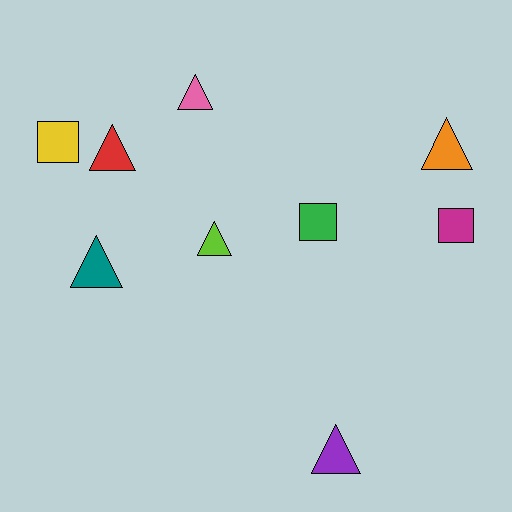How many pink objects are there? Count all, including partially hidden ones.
There is 1 pink object.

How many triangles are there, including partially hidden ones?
There are 6 triangles.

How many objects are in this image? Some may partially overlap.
There are 9 objects.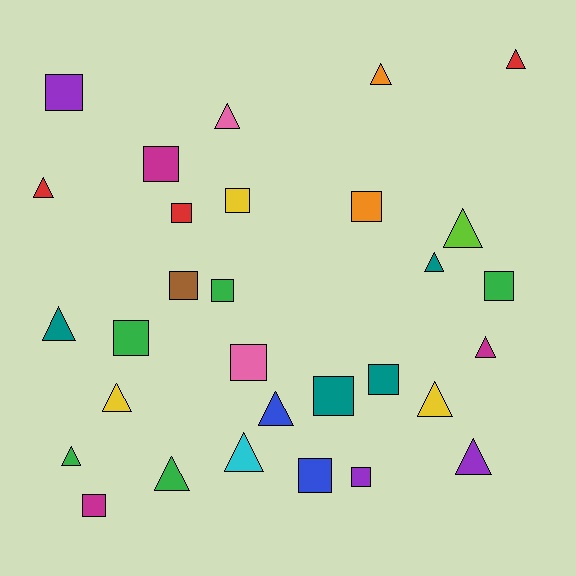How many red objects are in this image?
There are 3 red objects.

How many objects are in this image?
There are 30 objects.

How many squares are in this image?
There are 15 squares.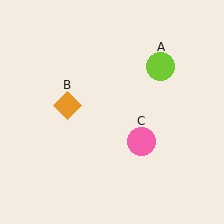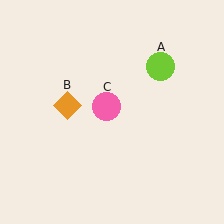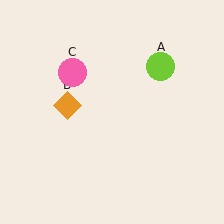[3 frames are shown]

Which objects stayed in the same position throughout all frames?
Lime circle (object A) and orange diamond (object B) remained stationary.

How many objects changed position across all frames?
1 object changed position: pink circle (object C).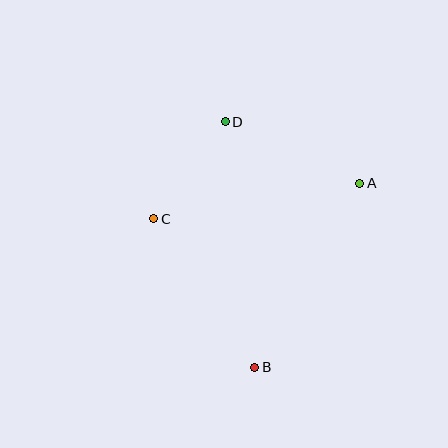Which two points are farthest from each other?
Points B and D are farthest from each other.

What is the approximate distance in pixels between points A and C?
The distance between A and C is approximately 209 pixels.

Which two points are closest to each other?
Points C and D are closest to each other.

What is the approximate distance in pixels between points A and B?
The distance between A and B is approximately 212 pixels.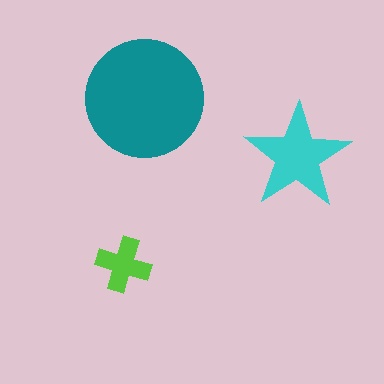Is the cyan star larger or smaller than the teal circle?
Smaller.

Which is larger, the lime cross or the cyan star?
The cyan star.